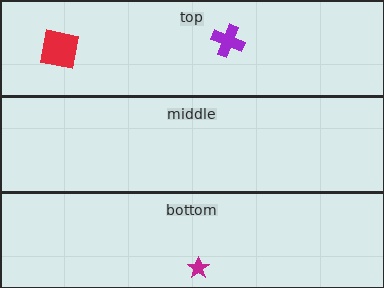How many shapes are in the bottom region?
1.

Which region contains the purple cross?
The top region.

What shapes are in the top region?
The purple cross, the red square.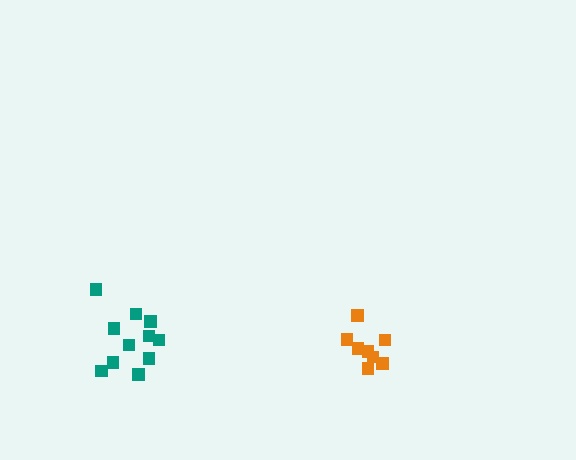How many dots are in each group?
Group 1: 11 dots, Group 2: 8 dots (19 total).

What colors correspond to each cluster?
The clusters are colored: teal, orange.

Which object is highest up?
The teal cluster is topmost.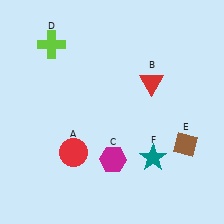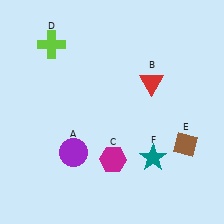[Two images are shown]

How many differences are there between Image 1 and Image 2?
There is 1 difference between the two images.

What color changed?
The circle (A) changed from red in Image 1 to purple in Image 2.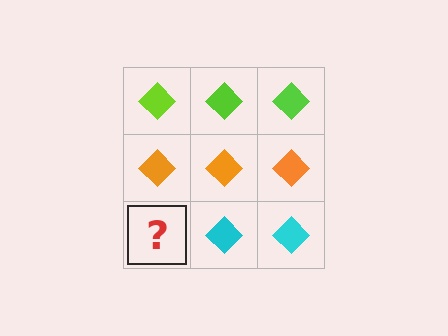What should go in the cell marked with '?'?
The missing cell should contain a cyan diamond.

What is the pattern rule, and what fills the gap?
The rule is that each row has a consistent color. The gap should be filled with a cyan diamond.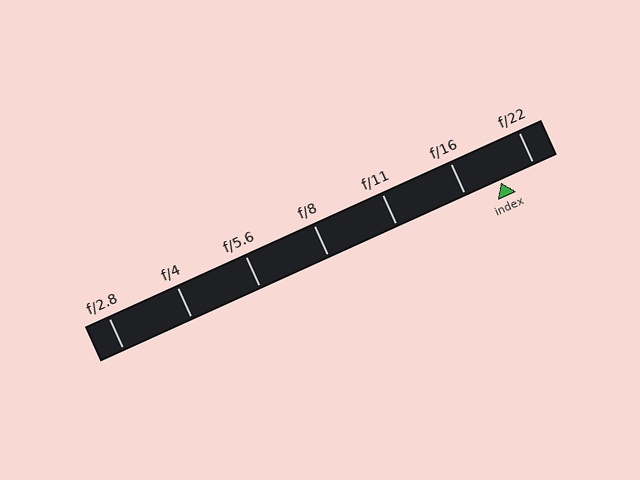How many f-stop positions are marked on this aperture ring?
There are 7 f-stop positions marked.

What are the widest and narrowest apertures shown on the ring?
The widest aperture shown is f/2.8 and the narrowest is f/22.